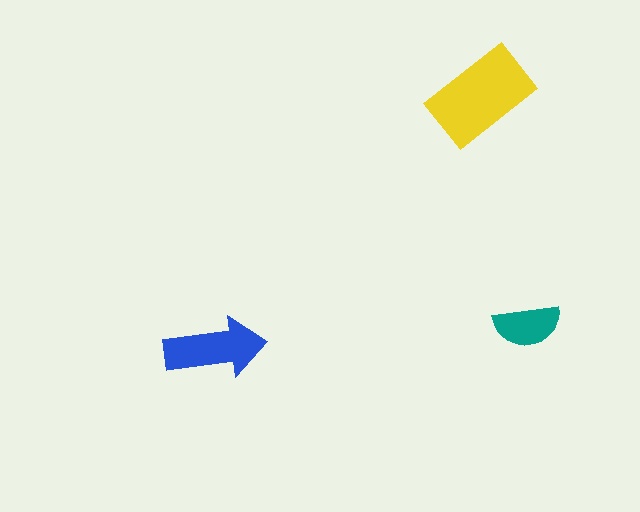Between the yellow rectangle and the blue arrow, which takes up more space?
The yellow rectangle.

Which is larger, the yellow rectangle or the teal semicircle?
The yellow rectangle.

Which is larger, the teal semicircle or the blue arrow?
The blue arrow.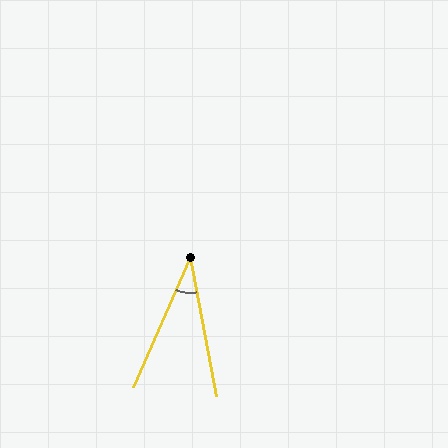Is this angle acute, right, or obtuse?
It is acute.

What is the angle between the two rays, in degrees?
Approximately 35 degrees.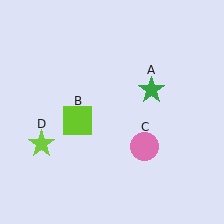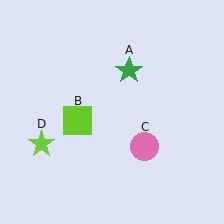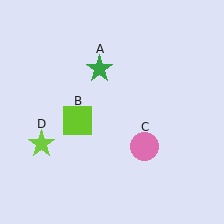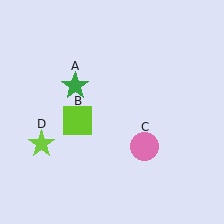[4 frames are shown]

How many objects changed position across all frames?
1 object changed position: green star (object A).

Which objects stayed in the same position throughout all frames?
Lime square (object B) and pink circle (object C) and lime star (object D) remained stationary.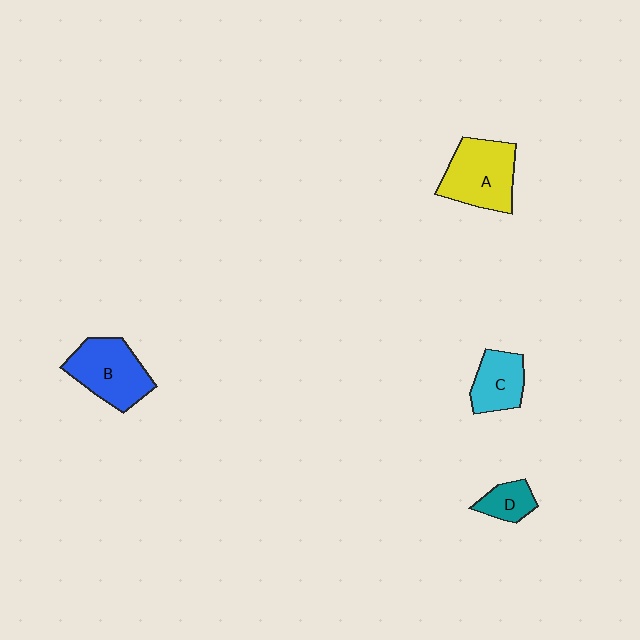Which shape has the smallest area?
Shape D (teal).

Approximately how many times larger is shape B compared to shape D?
Approximately 2.3 times.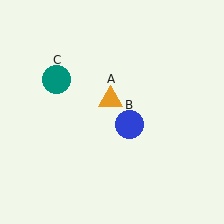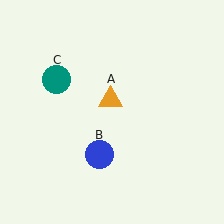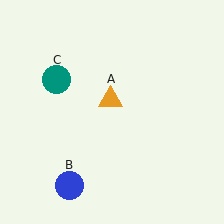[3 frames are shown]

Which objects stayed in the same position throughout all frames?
Orange triangle (object A) and teal circle (object C) remained stationary.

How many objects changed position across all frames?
1 object changed position: blue circle (object B).